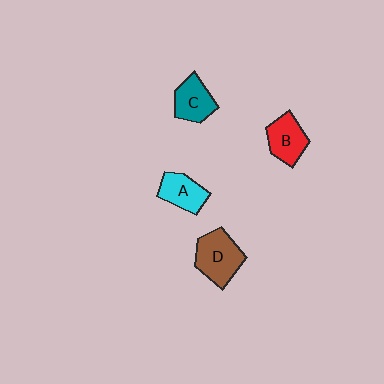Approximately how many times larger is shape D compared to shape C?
Approximately 1.3 times.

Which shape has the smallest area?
Shape A (cyan).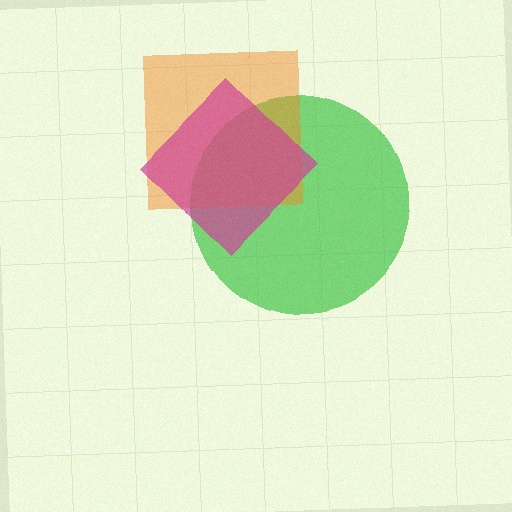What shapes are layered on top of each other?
The layered shapes are: a green circle, an orange square, a magenta diamond.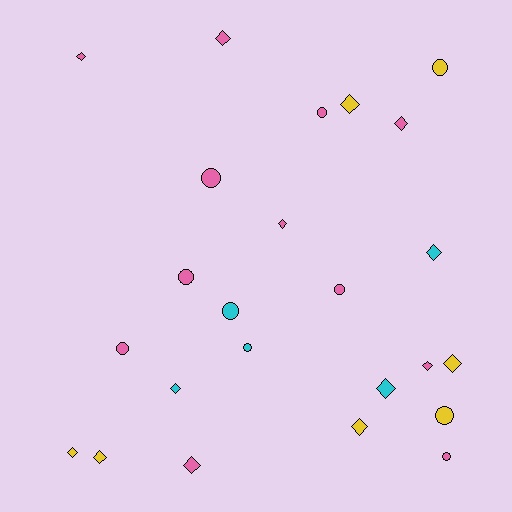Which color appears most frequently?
Pink, with 12 objects.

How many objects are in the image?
There are 24 objects.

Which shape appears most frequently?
Diamond, with 14 objects.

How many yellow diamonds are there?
There are 5 yellow diamonds.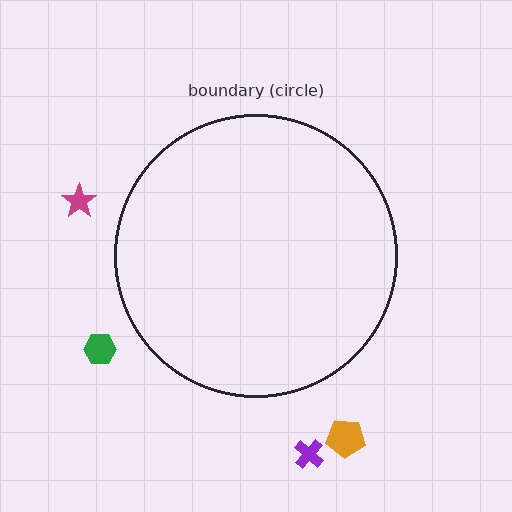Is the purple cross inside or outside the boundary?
Outside.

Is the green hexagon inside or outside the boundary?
Outside.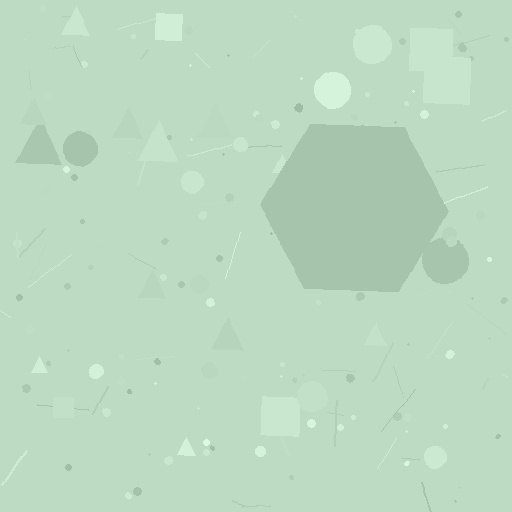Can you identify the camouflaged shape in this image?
The camouflaged shape is a hexagon.